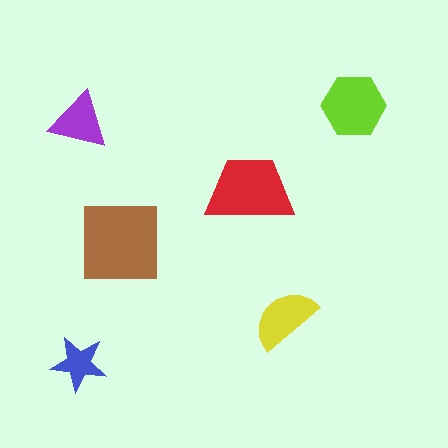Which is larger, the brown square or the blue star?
The brown square.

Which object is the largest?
The brown square.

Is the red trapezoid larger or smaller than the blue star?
Larger.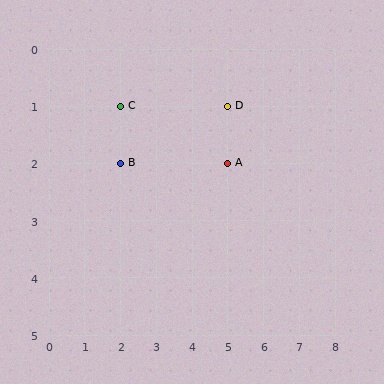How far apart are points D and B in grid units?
Points D and B are 3 columns and 1 row apart (about 3.2 grid units diagonally).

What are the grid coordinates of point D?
Point D is at grid coordinates (5, 1).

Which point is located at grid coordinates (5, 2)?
Point A is at (5, 2).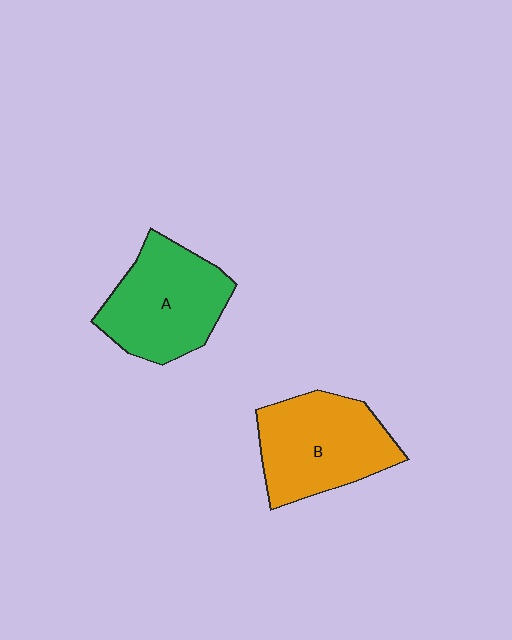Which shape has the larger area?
Shape B (orange).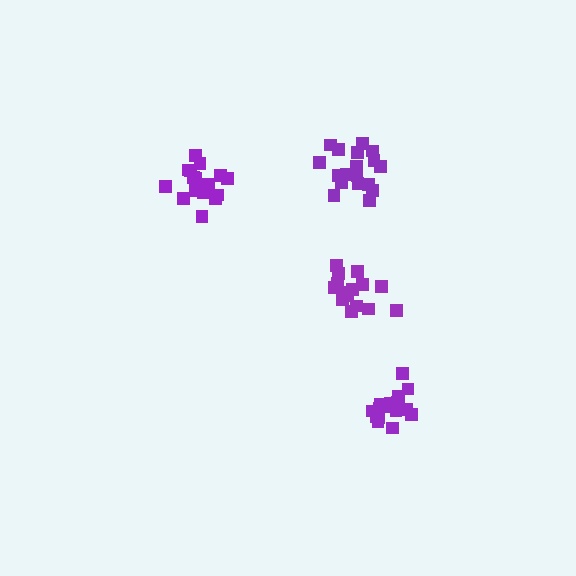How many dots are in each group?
Group 1: 15 dots, Group 2: 18 dots, Group 3: 18 dots, Group 4: 18 dots (69 total).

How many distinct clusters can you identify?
There are 4 distinct clusters.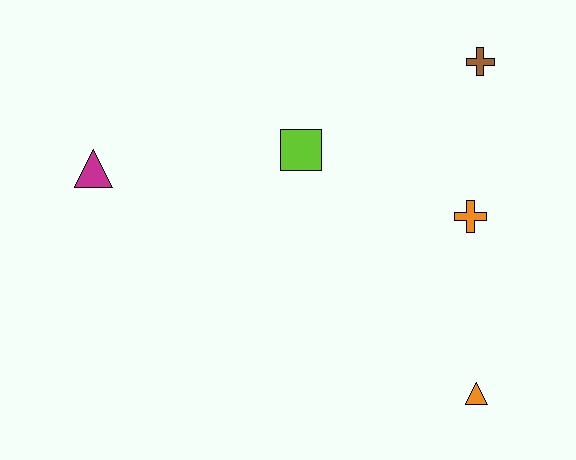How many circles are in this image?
There are no circles.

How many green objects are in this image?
There are no green objects.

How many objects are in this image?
There are 5 objects.